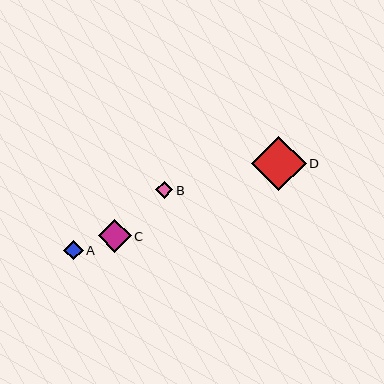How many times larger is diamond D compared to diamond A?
Diamond D is approximately 2.8 times the size of diamond A.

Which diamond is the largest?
Diamond D is the largest with a size of approximately 54 pixels.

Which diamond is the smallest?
Diamond B is the smallest with a size of approximately 17 pixels.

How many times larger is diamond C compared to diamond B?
Diamond C is approximately 1.9 times the size of diamond B.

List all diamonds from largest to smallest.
From largest to smallest: D, C, A, B.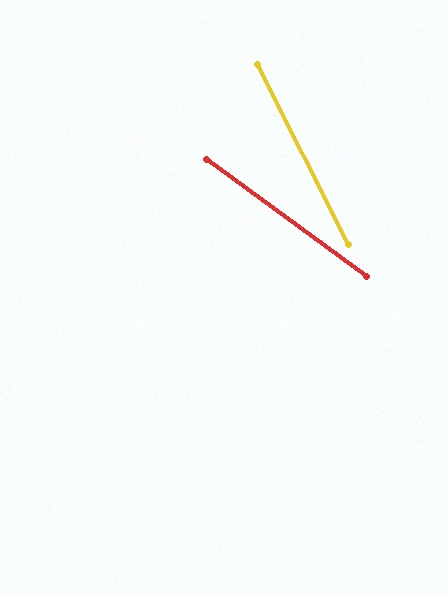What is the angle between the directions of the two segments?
Approximately 27 degrees.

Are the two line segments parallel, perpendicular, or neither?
Neither parallel nor perpendicular — they differ by about 27°.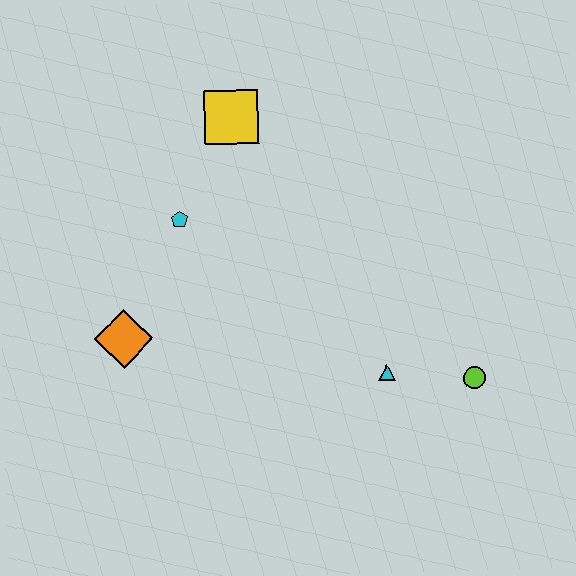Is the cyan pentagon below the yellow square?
Yes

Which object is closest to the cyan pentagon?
The yellow square is closest to the cyan pentagon.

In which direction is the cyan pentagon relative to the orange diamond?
The cyan pentagon is above the orange diamond.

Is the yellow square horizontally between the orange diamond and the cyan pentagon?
No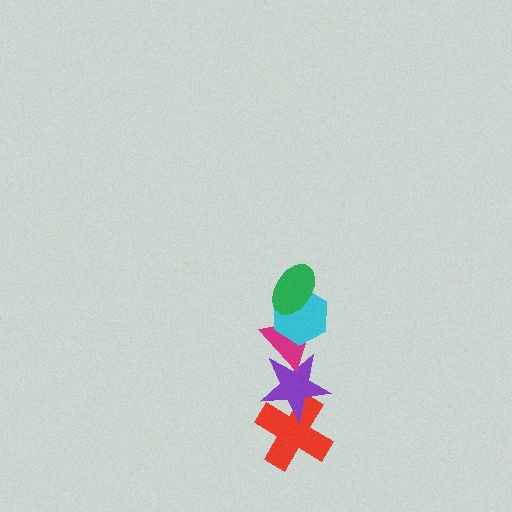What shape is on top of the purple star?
The magenta triangle is on top of the purple star.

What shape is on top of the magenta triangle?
The cyan hexagon is on top of the magenta triangle.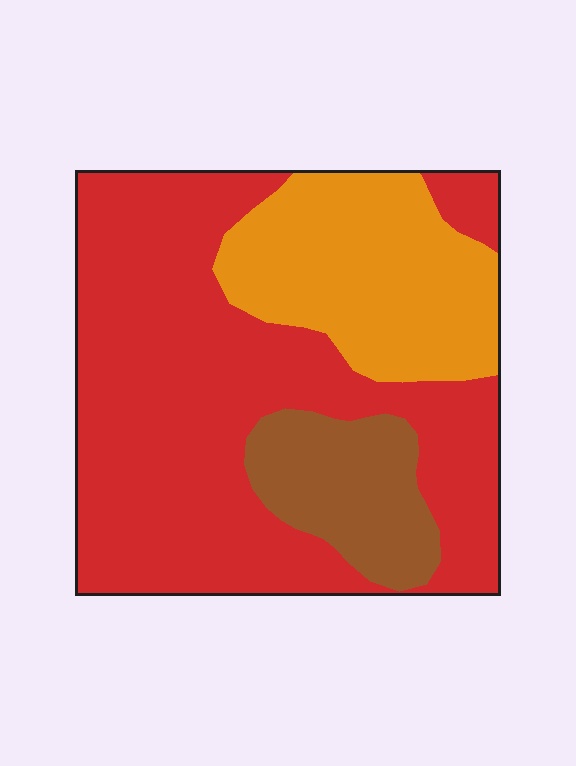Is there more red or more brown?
Red.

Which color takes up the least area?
Brown, at roughly 15%.